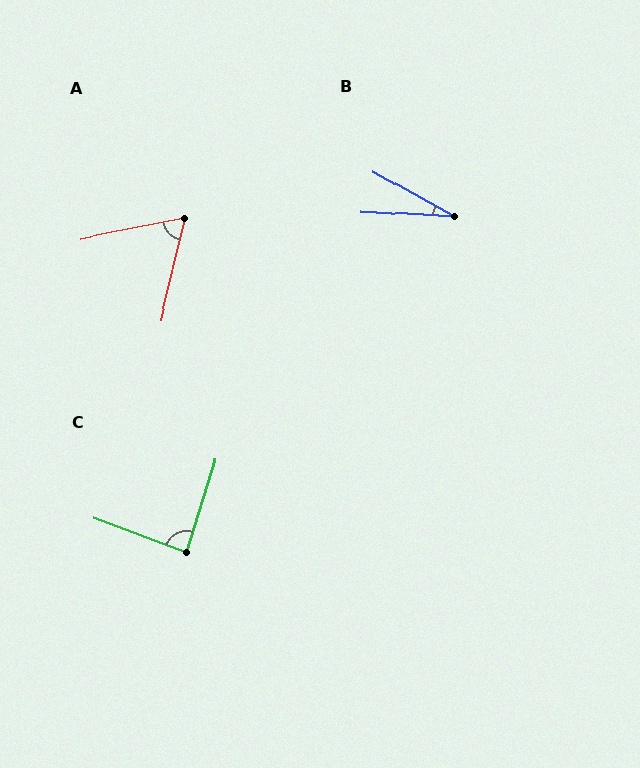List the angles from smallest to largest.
B (26°), A (65°), C (87°).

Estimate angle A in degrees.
Approximately 65 degrees.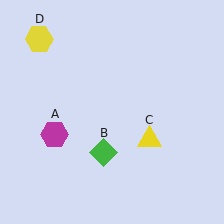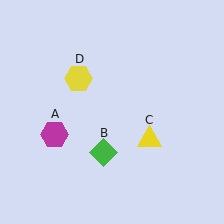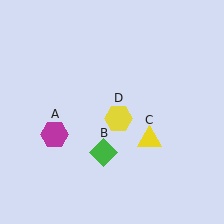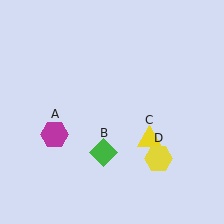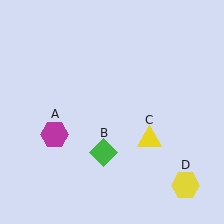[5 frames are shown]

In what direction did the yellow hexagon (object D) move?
The yellow hexagon (object D) moved down and to the right.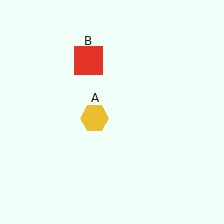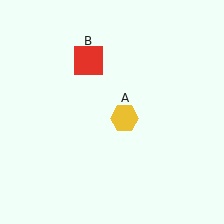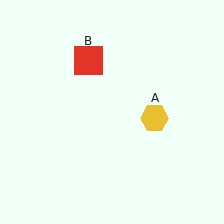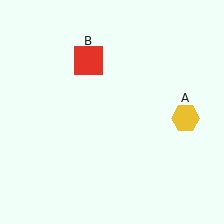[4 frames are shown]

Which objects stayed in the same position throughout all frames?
Red square (object B) remained stationary.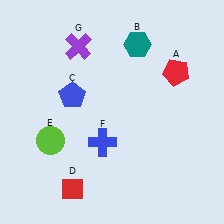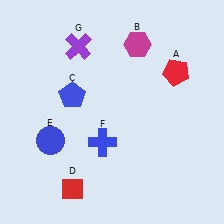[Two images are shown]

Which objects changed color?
B changed from teal to magenta. E changed from lime to blue.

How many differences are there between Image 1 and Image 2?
There are 2 differences between the two images.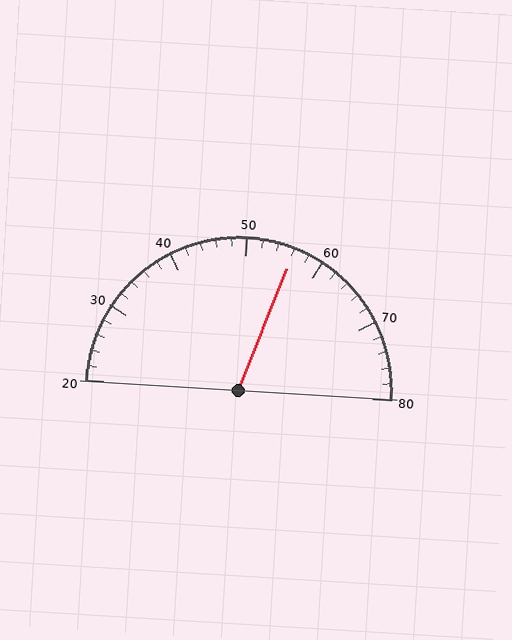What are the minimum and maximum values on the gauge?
The gauge ranges from 20 to 80.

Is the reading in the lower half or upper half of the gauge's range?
The reading is in the upper half of the range (20 to 80).